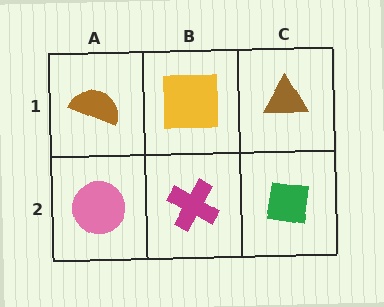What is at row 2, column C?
A green square.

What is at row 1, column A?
A brown semicircle.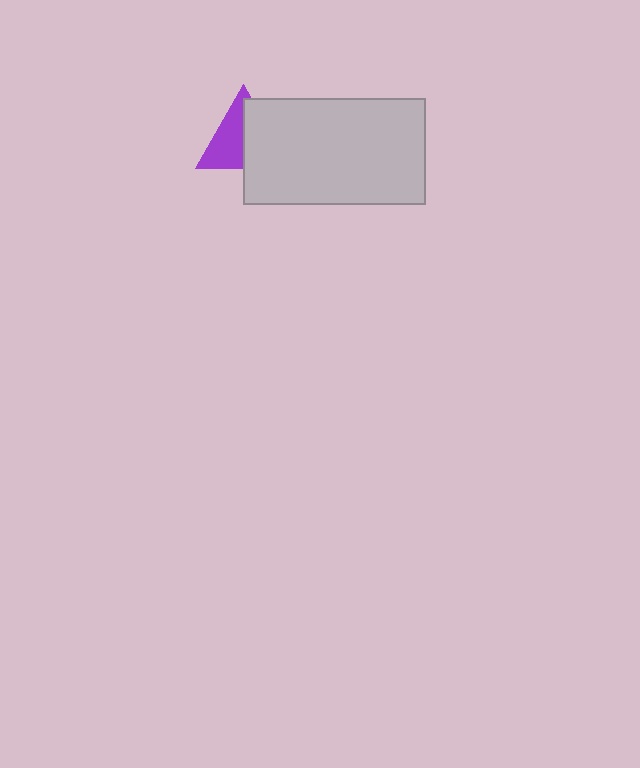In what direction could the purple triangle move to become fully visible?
The purple triangle could move left. That would shift it out from behind the light gray rectangle entirely.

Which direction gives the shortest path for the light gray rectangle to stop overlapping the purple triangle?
Moving right gives the shortest separation.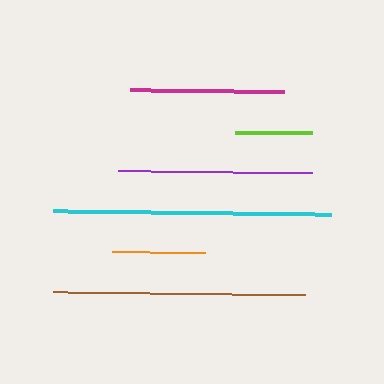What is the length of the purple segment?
The purple segment is approximately 194 pixels long.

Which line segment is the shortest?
The lime line is the shortest at approximately 77 pixels.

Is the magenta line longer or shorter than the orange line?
The magenta line is longer than the orange line.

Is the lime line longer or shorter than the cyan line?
The cyan line is longer than the lime line.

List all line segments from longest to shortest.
From longest to shortest: cyan, brown, purple, magenta, orange, lime.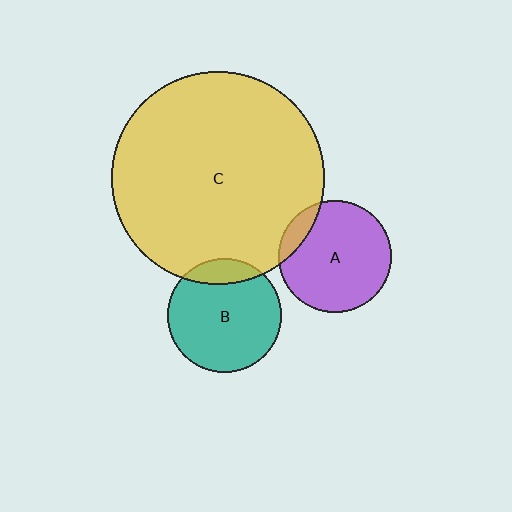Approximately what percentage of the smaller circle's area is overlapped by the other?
Approximately 10%.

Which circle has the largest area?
Circle C (yellow).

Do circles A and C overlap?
Yes.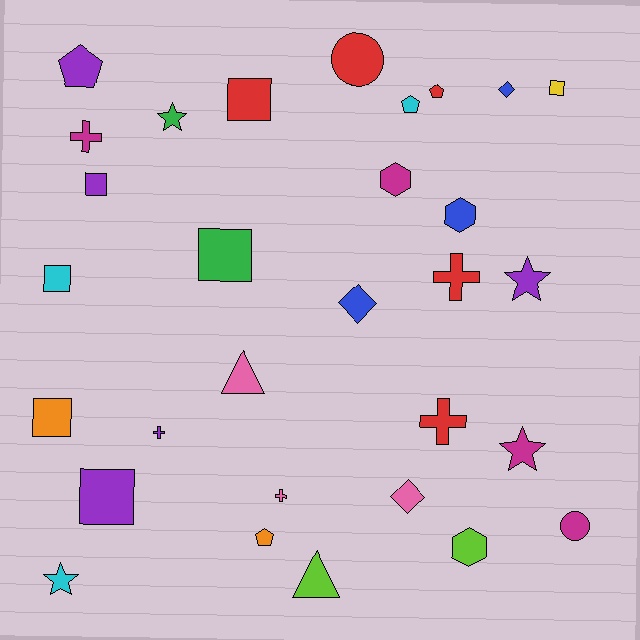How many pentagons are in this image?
There are 4 pentagons.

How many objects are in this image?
There are 30 objects.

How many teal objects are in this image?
There are no teal objects.